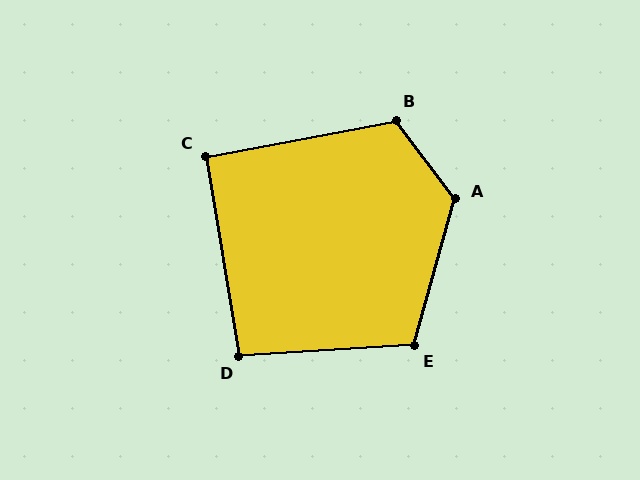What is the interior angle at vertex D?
Approximately 96 degrees (obtuse).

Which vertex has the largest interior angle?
A, at approximately 127 degrees.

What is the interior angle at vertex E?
Approximately 109 degrees (obtuse).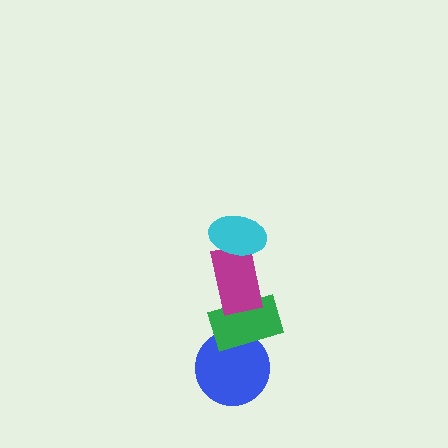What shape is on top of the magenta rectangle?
The cyan ellipse is on top of the magenta rectangle.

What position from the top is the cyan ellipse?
The cyan ellipse is 1st from the top.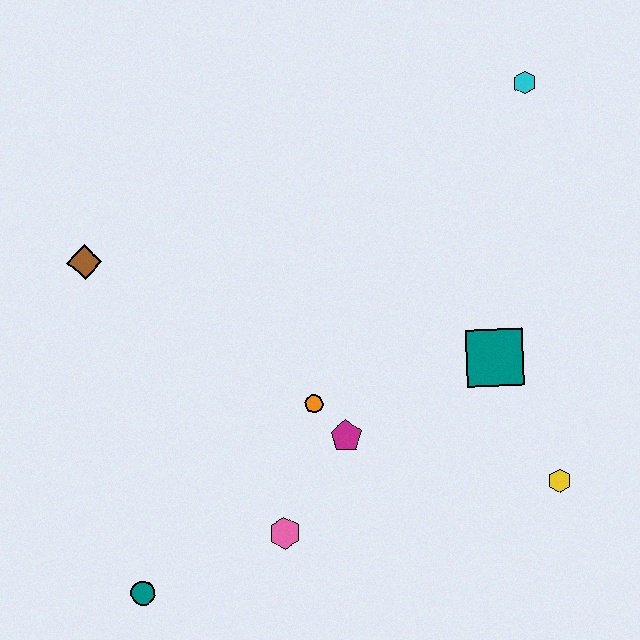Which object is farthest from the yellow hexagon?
The brown diamond is farthest from the yellow hexagon.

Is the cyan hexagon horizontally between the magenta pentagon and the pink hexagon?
No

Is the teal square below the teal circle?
No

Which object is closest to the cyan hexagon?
The teal square is closest to the cyan hexagon.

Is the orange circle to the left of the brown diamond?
No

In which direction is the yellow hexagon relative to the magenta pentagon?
The yellow hexagon is to the right of the magenta pentagon.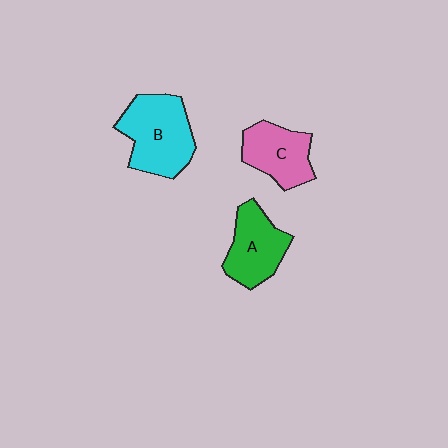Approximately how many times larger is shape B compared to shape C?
Approximately 1.4 times.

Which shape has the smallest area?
Shape C (pink).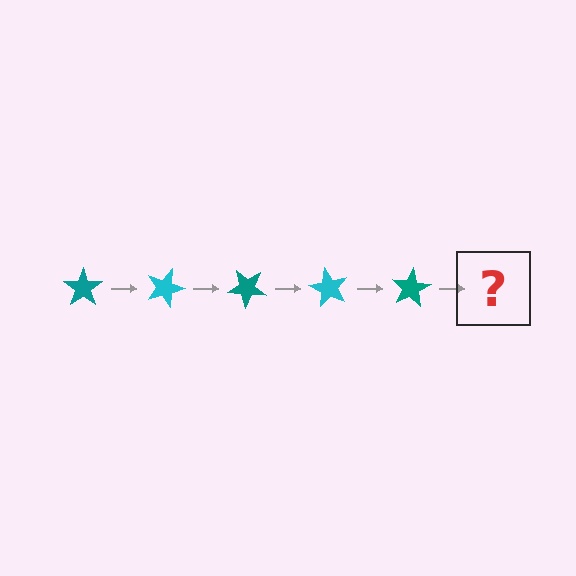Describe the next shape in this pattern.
It should be a cyan star, rotated 100 degrees from the start.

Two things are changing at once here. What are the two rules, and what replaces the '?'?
The two rules are that it rotates 20 degrees each step and the color cycles through teal and cyan. The '?' should be a cyan star, rotated 100 degrees from the start.